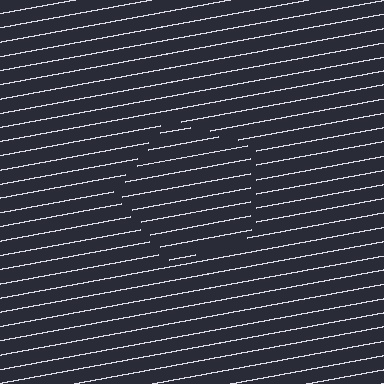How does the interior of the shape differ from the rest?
The interior of the shape contains the same grating, shifted by half a period — the contour is defined by the phase discontinuity where line-ends from the inner and outer gratings abut.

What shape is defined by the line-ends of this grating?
An illusory pentagon. The interior of the shape contains the same grating, shifted by half a period — the contour is defined by the phase discontinuity where line-ends from the inner and outer gratings abut.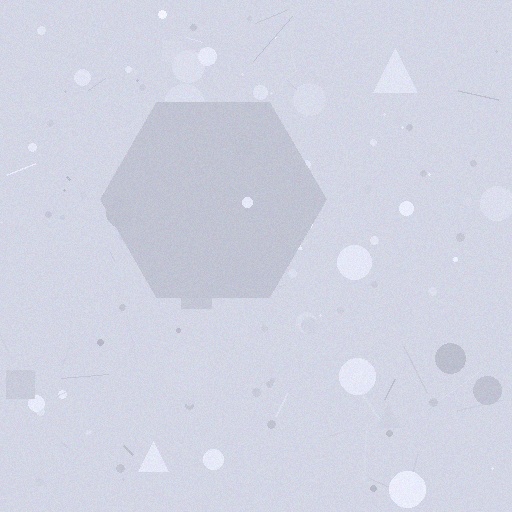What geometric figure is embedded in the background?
A hexagon is embedded in the background.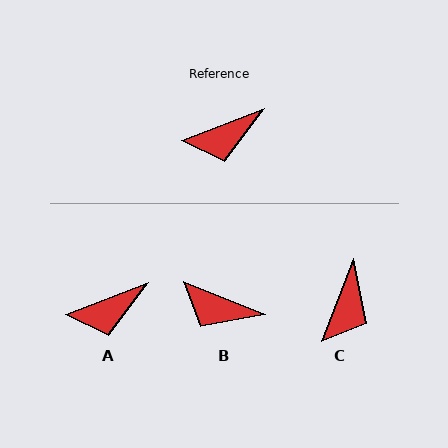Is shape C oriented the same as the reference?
No, it is off by about 48 degrees.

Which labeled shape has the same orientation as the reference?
A.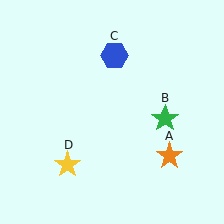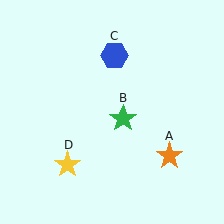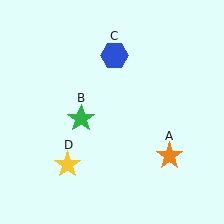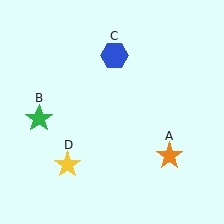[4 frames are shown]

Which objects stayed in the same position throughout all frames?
Orange star (object A) and blue hexagon (object C) and yellow star (object D) remained stationary.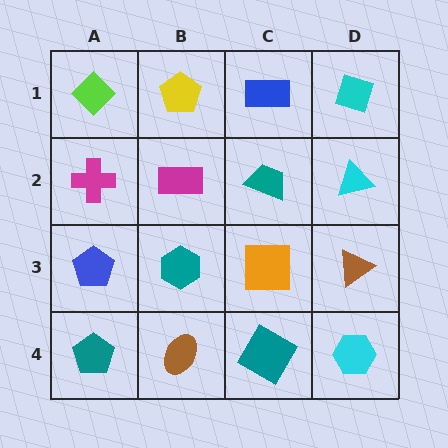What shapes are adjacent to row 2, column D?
A cyan diamond (row 1, column D), a brown triangle (row 3, column D), a teal trapezoid (row 2, column C).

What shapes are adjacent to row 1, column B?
A magenta rectangle (row 2, column B), a lime diamond (row 1, column A), a blue rectangle (row 1, column C).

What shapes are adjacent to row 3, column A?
A magenta cross (row 2, column A), a teal pentagon (row 4, column A), a teal hexagon (row 3, column B).